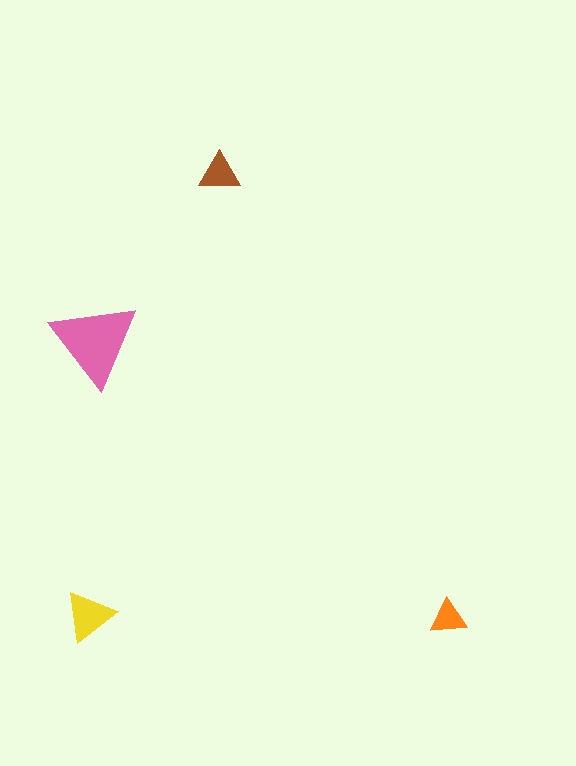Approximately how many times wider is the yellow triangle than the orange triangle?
About 1.5 times wider.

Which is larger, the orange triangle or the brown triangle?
The brown one.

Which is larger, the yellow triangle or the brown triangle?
The yellow one.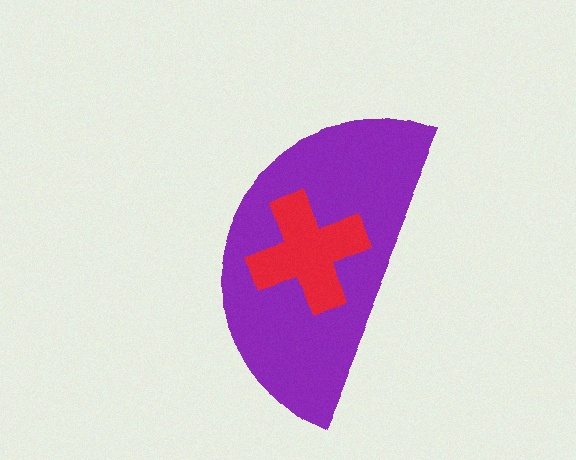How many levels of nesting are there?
2.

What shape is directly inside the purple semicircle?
The red cross.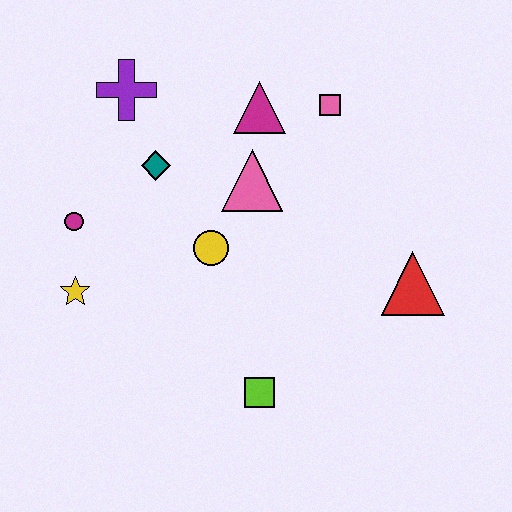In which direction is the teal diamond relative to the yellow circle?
The teal diamond is above the yellow circle.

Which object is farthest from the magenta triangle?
The lime square is farthest from the magenta triangle.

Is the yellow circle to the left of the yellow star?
No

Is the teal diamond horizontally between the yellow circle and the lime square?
No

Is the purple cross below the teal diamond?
No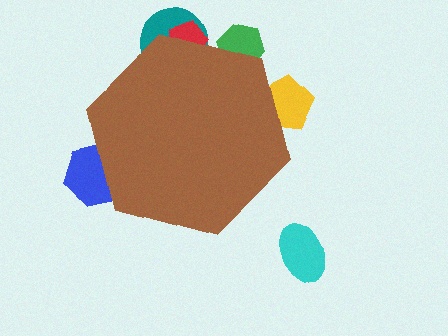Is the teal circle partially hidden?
Yes, the teal circle is partially hidden behind the brown hexagon.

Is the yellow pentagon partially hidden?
Yes, the yellow pentagon is partially hidden behind the brown hexagon.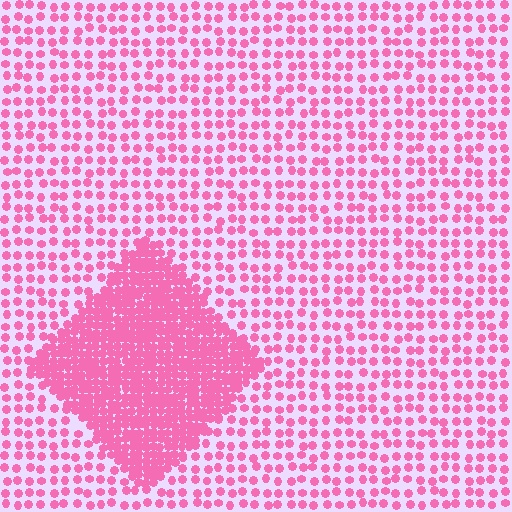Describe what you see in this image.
The image contains small pink elements arranged at two different densities. A diamond-shaped region is visible where the elements are more densely packed than the surrounding area.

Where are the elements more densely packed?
The elements are more densely packed inside the diamond boundary.